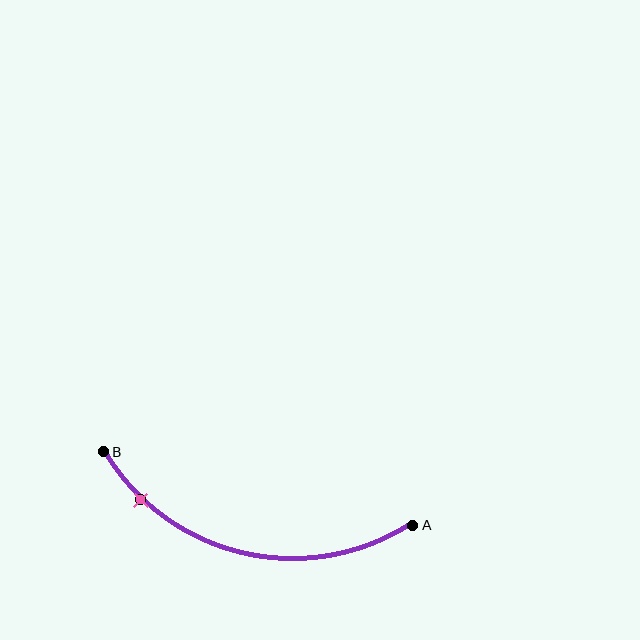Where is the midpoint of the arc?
The arc midpoint is the point on the curve farthest from the straight line joining A and B. It sits below that line.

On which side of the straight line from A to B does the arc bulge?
The arc bulges below the straight line connecting A and B.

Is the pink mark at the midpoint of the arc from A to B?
No. The pink mark lies on the arc but is closer to endpoint B. The arc midpoint would be at the point on the curve equidistant along the arc from both A and B.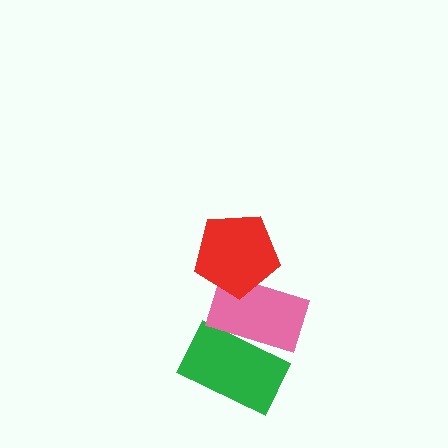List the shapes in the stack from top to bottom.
From top to bottom: the red pentagon, the pink rectangle, the green rectangle.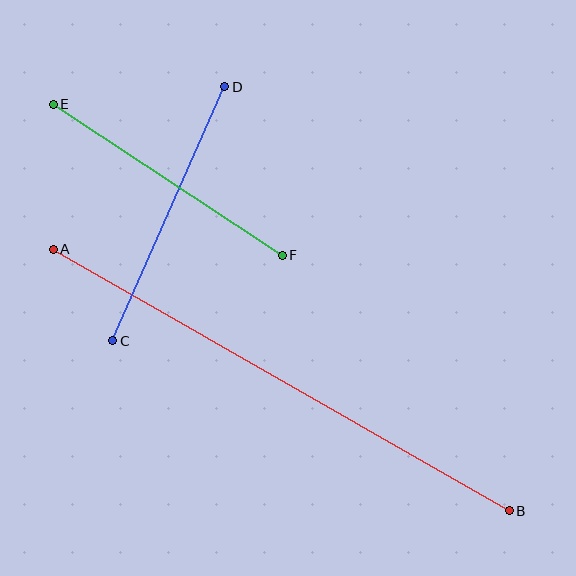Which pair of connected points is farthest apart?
Points A and B are farthest apart.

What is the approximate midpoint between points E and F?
The midpoint is at approximately (168, 180) pixels.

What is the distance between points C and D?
The distance is approximately 278 pixels.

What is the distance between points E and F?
The distance is approximately 274 pixels.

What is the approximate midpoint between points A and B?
The midpoint is at approximately (281, 380) pixels.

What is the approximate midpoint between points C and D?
The midpoint is at approximately (169, 214) pixels.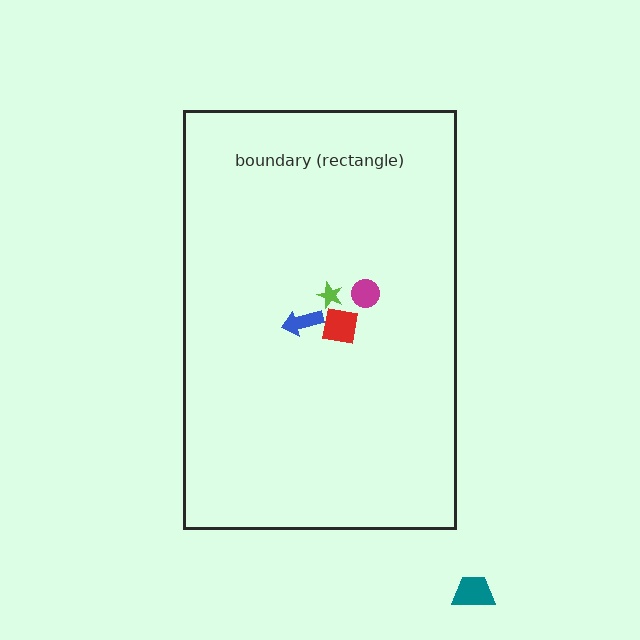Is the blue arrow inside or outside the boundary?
Inside.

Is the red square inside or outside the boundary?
Inside.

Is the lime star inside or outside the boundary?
Inside.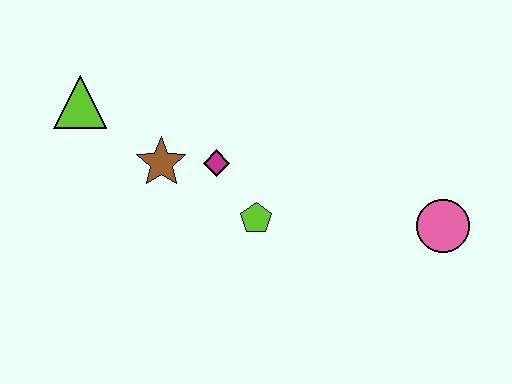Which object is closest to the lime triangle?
The brown star is closest to the lime triangle.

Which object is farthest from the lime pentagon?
The lime triangle is farthest from the lime pentagon.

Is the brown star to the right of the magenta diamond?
No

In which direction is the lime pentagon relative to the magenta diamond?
The lime pentagon is below the magenta diamond.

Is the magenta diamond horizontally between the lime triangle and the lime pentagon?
Yes